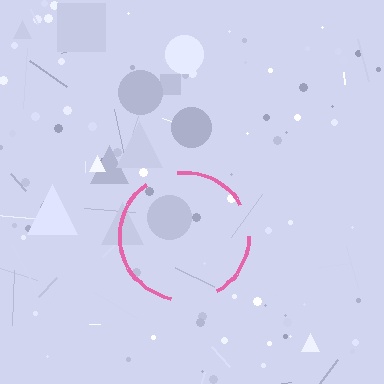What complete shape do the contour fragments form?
The contour fragments form a circle.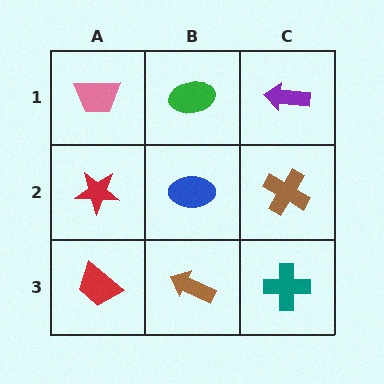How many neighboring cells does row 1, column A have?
2.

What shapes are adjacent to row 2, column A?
A pink trapezoid (row 1, column A), a red trapezoid (row 3, column A), a blue ellipse (row 2, column B).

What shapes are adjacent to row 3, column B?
A blue ellipse (row 2, column B), a red trapezoid (row 3, column A), a teal cross (row 3, column C).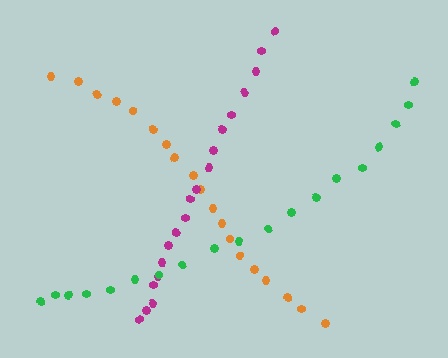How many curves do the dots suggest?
There are 3 distinct paths.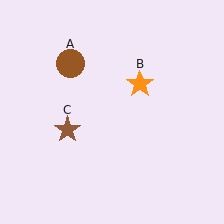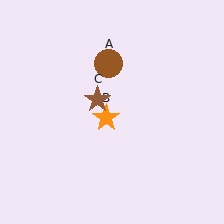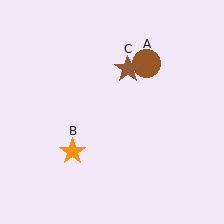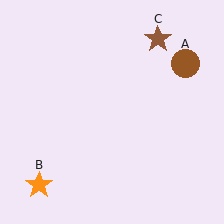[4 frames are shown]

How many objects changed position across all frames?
3 objects changed position: brown circle (object A), orange star (object B), brown star (object C).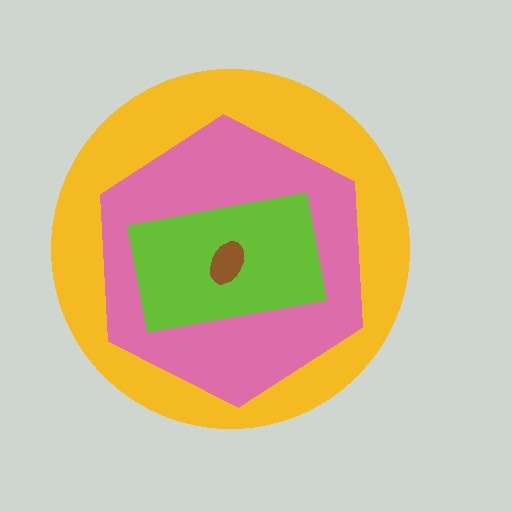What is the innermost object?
The brown ellipse.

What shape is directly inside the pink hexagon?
The lime rectangle.